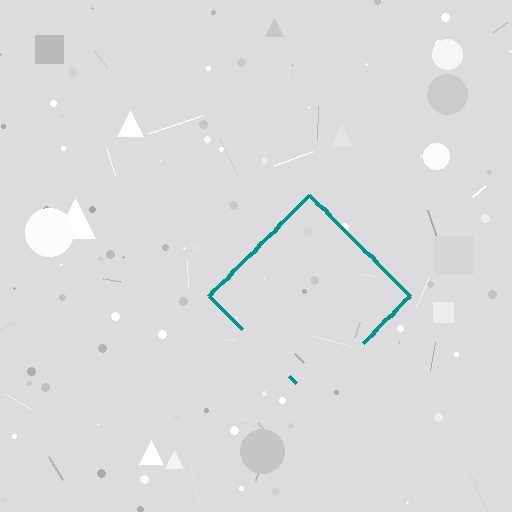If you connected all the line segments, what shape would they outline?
They would outline a diamond.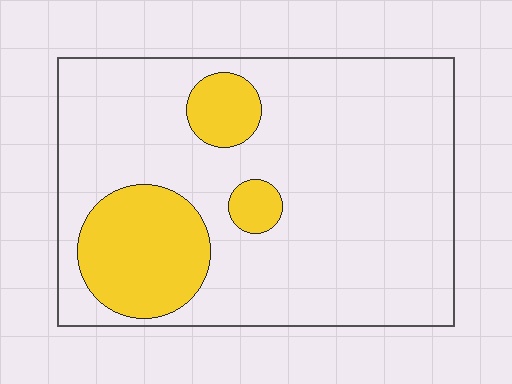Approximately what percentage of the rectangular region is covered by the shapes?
Approximately 20%.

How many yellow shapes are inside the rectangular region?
3.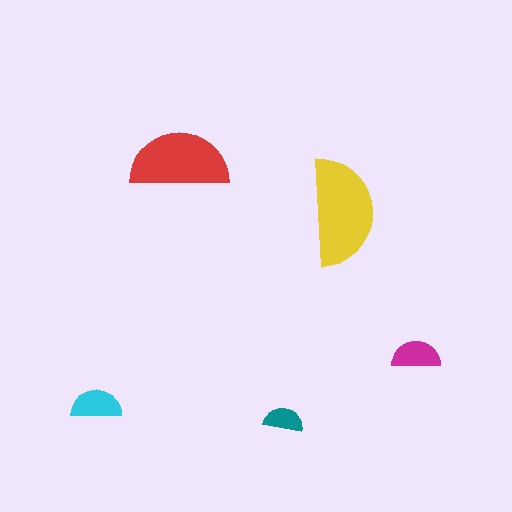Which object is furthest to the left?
The cyan semicircle is leftmost.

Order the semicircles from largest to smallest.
the yellow one, the red one, the cyan one, the magenta one, the teal one.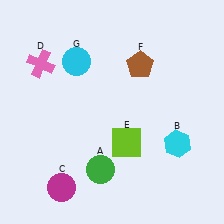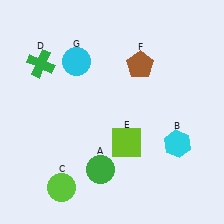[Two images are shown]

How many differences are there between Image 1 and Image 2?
There are 2 differences between the two images.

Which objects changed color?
C changed from magenta to lime. D changed from pink to green.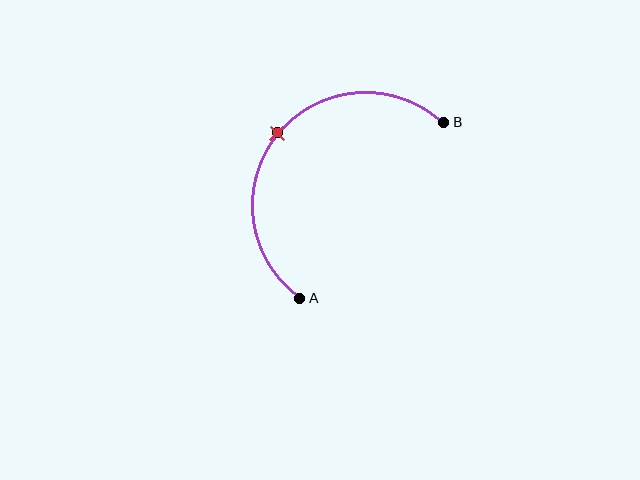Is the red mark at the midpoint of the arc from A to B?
Yes. The red mark lies on the arc at equal arc-length from both A and B — it is the arc midpoint.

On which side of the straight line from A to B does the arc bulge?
The arc bulges above and to the left of the straight line connecting A and B.